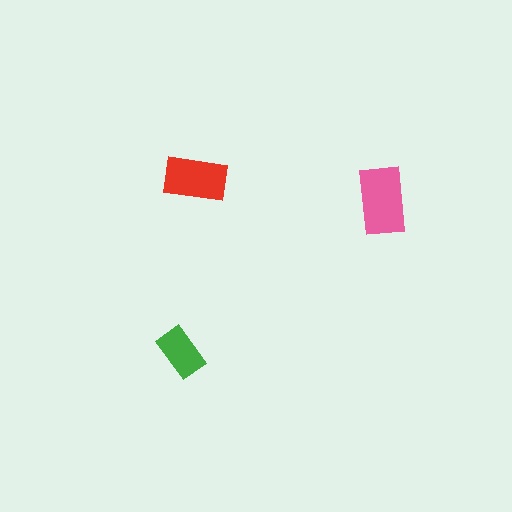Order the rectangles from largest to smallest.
the pink one, the red one, the green one.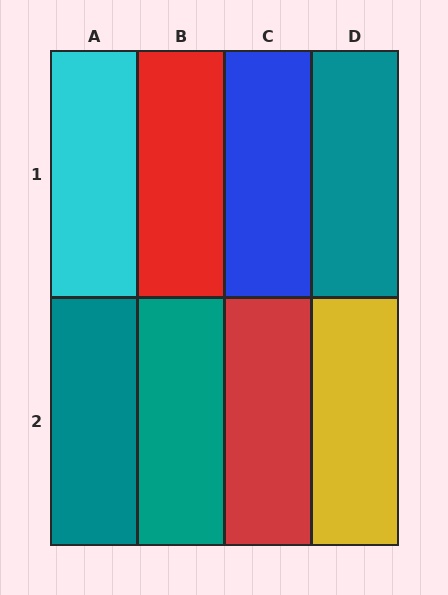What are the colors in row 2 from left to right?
Teal, teal, red, yellow.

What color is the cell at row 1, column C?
Blue.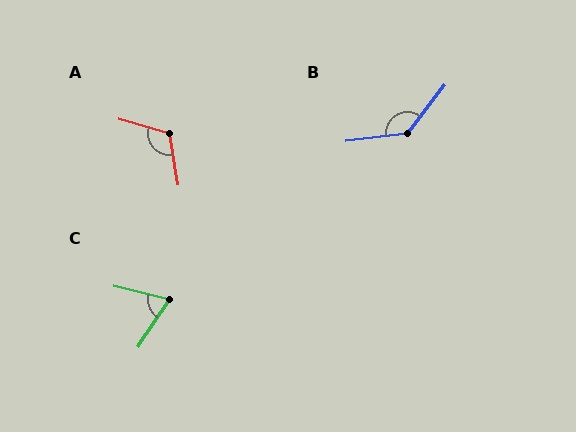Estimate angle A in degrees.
Approximately 115 degrees.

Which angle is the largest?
B, at approximately 135 degrees.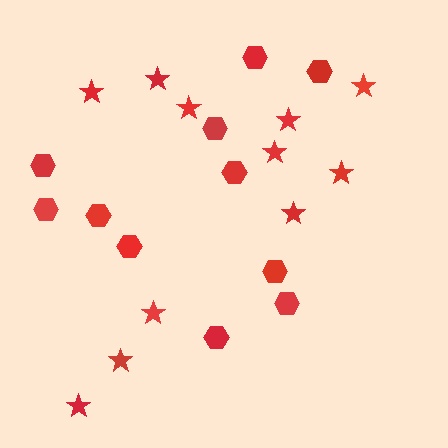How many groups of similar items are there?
There are 2 groups: one group of hexagons (11) and one group of stars (11).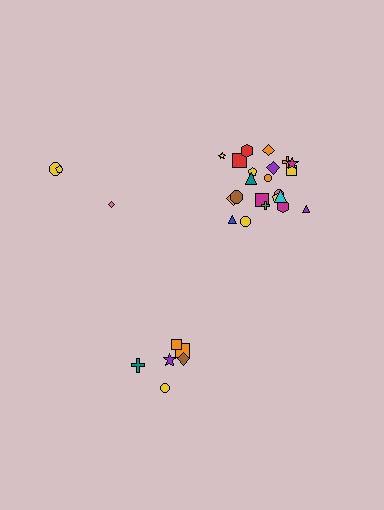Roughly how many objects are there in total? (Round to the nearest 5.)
Roughly 30 objects in total.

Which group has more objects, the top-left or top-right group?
The top-right group.